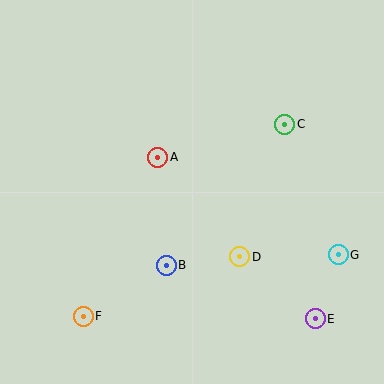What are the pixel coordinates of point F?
Point F is at (83, 316).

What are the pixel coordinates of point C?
Point C is at (285, 124).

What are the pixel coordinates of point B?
Point B is at (166, 265).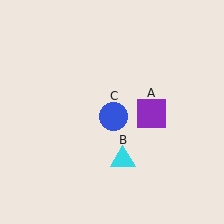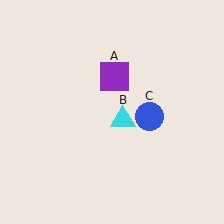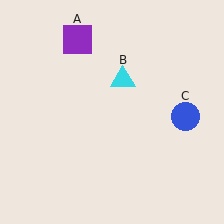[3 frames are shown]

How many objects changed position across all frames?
3 objects changed position: purple square (object A), cyan triangle (object B), blue circle (object C).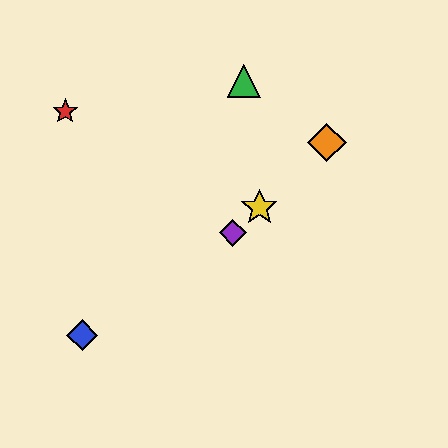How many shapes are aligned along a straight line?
3 shapes (the yellow star, the purple diamond, the orange diamond) are aligned along a straight line.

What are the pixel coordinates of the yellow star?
The yellow star is at (259, 207).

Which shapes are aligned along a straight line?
The yellow star, the purple diamond, the orange diamond are aligned along a straight line.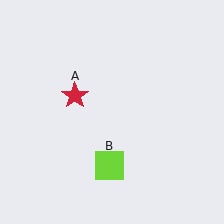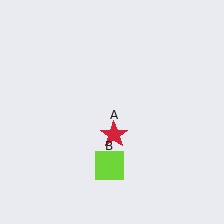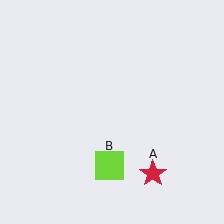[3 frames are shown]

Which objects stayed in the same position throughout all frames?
Lime square (object B) remained stationary.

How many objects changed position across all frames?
1 object changed position: red star (object A).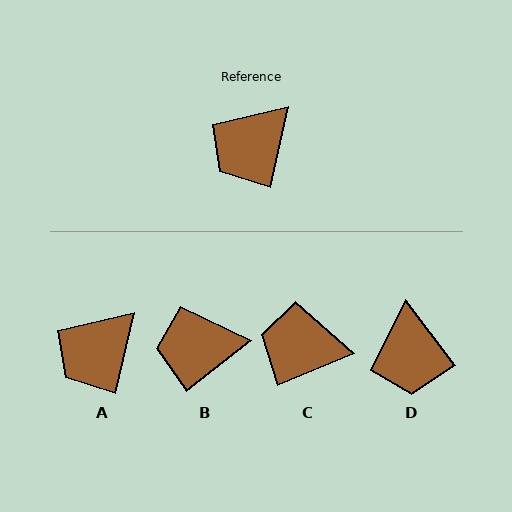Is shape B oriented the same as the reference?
No, it is off by about 39 degrees.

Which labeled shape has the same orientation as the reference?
A.